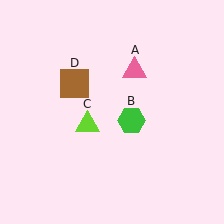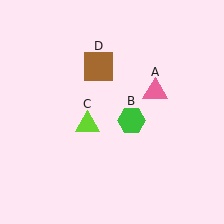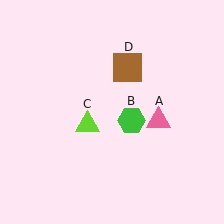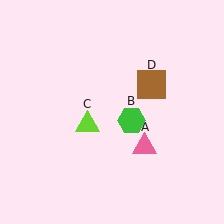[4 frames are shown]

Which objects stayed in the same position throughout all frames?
Green hexagon (object B) and lime triangle (object C) remained stationary.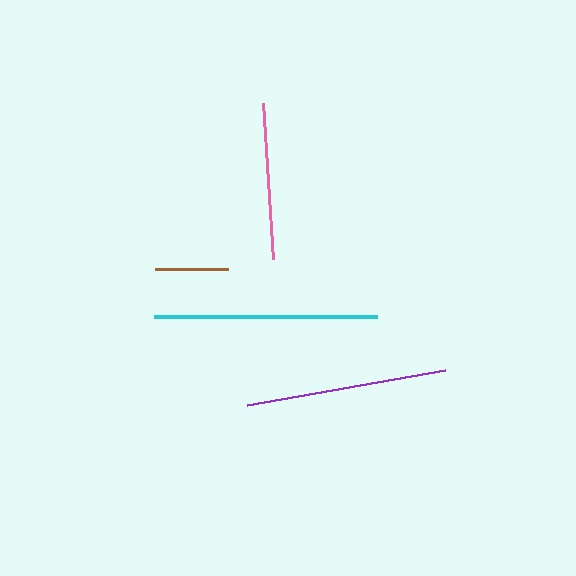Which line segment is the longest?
The cyan line is the longest at approximately 222 pixels.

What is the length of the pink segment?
The pink segment is approximately 156 pixels long.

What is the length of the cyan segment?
The cyan segment is approximately 222 pixels long.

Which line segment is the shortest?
The brown line is the shortest at approximately 73 pixels.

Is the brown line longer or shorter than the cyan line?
The cyan line is longer than the brown line.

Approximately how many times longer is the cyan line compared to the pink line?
The cyan line is approximately 1.4 times the length of the pink line.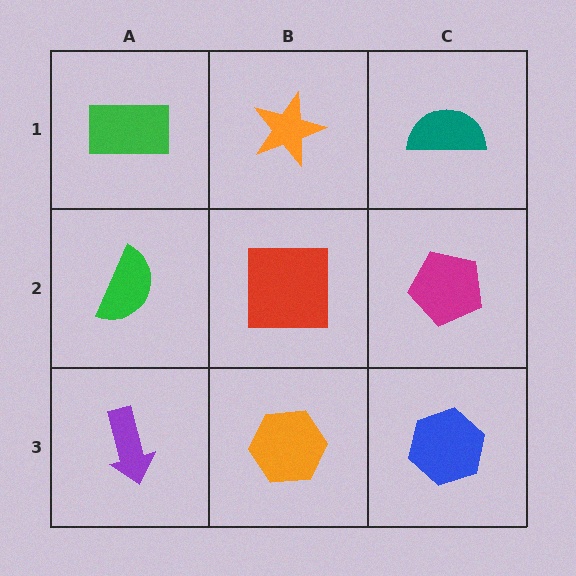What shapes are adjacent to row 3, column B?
A red square (row 2, column B), a purple arrow (row 3, column A), a blue hexagon (row 3, column C).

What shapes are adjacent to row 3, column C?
A magenta pentagon (row 2, column C), an orange hexagon (row 3, column B).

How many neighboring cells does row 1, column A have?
2.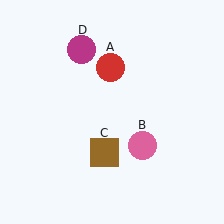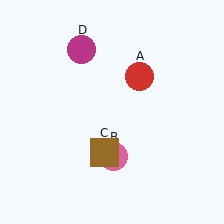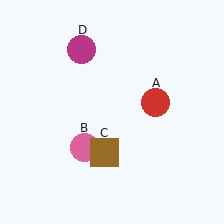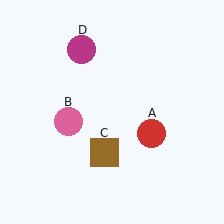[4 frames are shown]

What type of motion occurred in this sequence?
The red circle (object A), pink circle (object B) rotated clockwise around the center of the scene.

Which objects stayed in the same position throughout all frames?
Brown square (object C) and magenta circle (object D) remained stationary.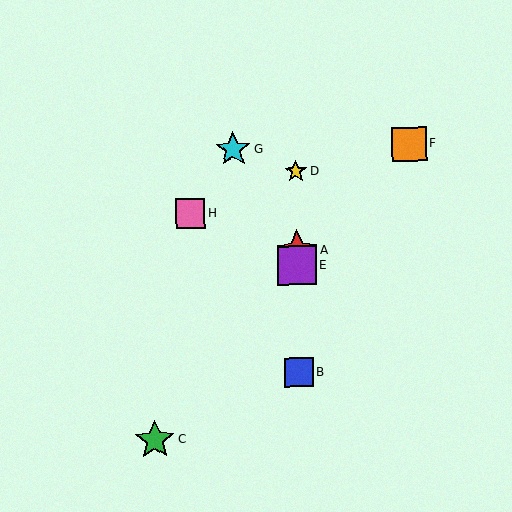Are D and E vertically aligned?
Yes, both are at x≈296.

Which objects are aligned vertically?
Objects A, B, D, E are aligned vertically.